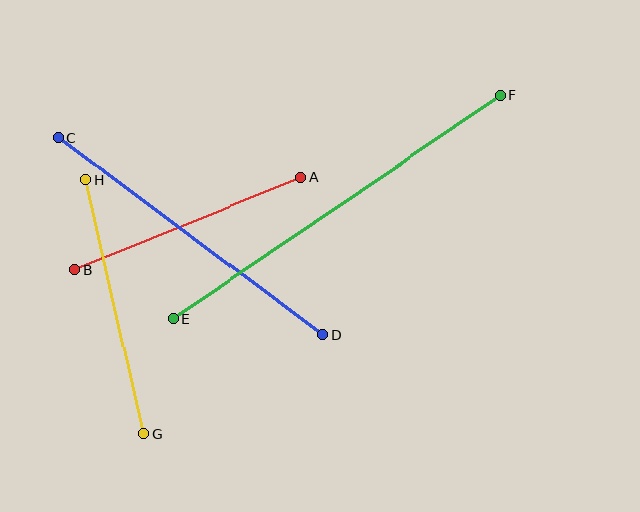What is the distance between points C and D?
The distance is approximately 330 pixels.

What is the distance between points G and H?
The distance is approximately 260 pixels.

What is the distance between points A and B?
The distance is approximately 244 pixels.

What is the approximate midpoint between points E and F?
The midpoint is at approximately (337, 207) pixels.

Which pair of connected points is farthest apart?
Points E and F are farthest apart.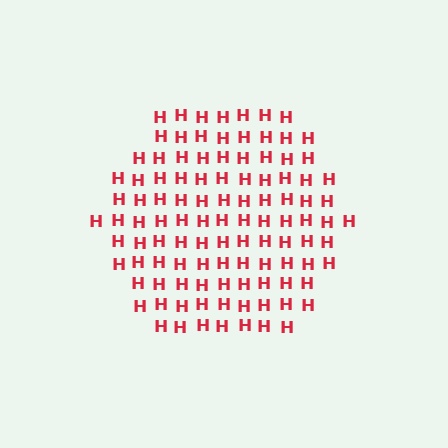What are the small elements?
The small elements are letter H's.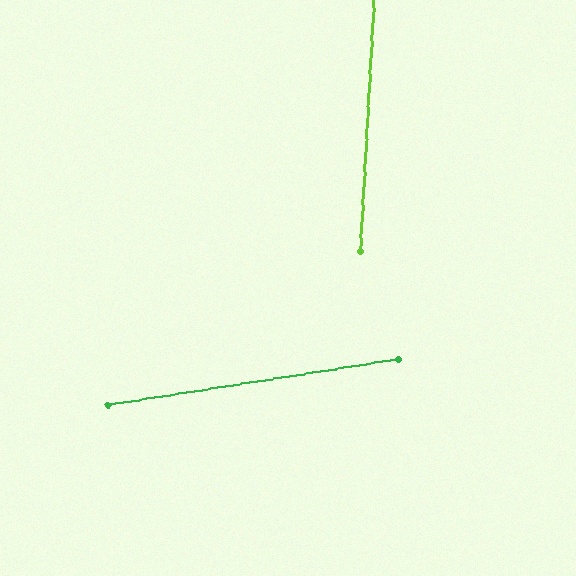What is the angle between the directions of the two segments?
Approximately 78 degrees.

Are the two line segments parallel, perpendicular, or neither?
Neither parallel nor perpendicular — they differ by about 78°.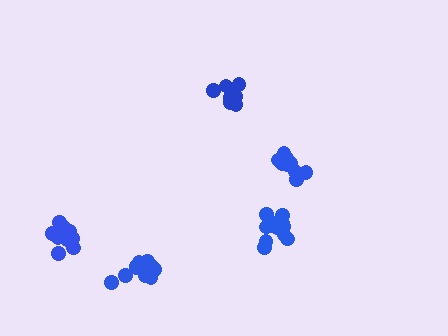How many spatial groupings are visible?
There are 5 spatial groupings.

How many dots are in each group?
Group 1: 12 dots, Group 2: 14 dots, Group 3: 12 dots, Group 4: 10 dots, Group 5: 13 dots (61 total).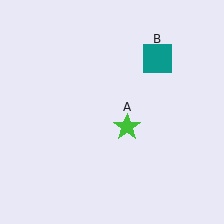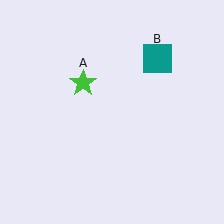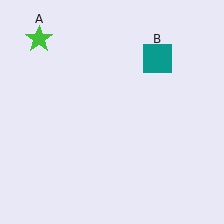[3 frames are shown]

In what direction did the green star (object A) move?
The green star (object A) moved up and to the left.